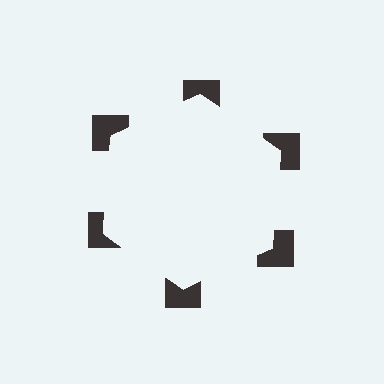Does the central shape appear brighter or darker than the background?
It typically appears slightly brighter than the background, even though no actual brightness change is drawn.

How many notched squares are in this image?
There are 6 — one at each vertex of the illusory hexagon.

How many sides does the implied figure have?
6 sides.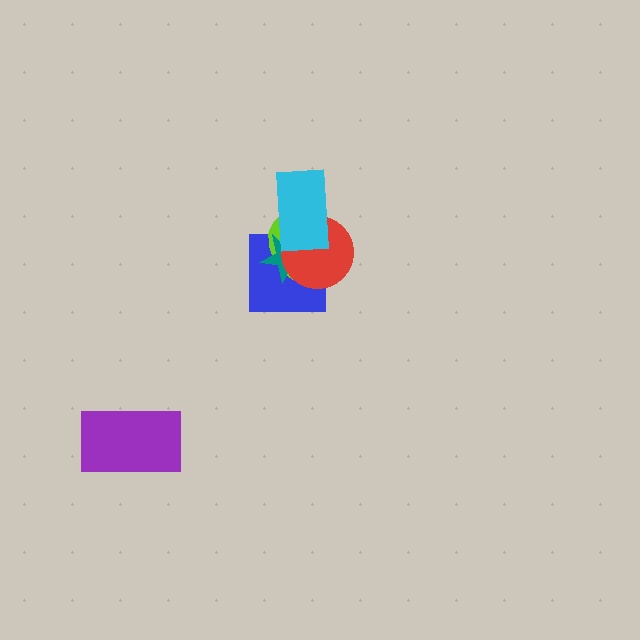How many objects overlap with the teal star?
4 objects overlap with the teal star.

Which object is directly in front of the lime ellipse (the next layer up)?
The teal star is directly in front of the lime ellipse.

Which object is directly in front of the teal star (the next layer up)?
The red circle is directly in front of the teal star.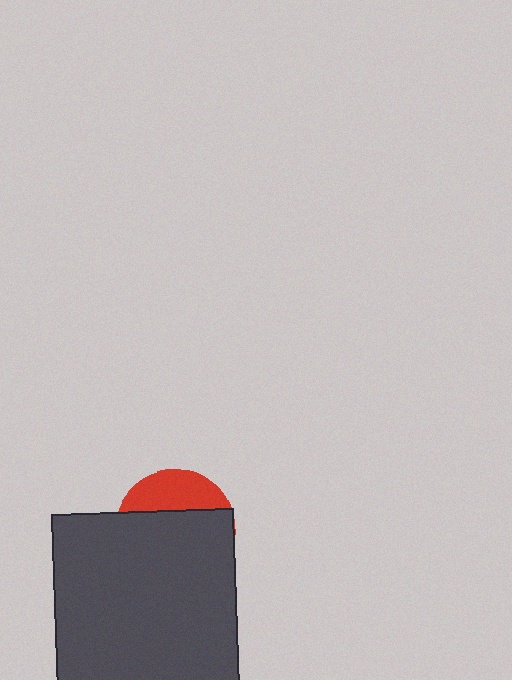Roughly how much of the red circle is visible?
A small part of it is visible (roughly 31%).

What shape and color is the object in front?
The object in front is a dark gray square.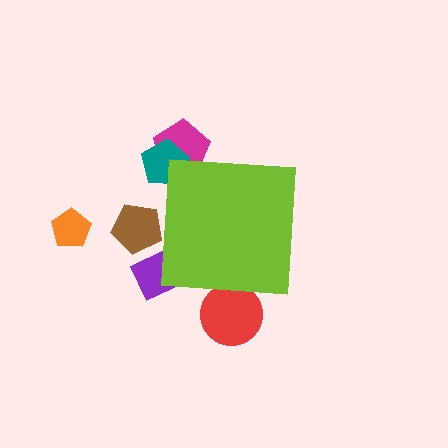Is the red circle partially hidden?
Yes, the red circle is partially hidden behind the lime square.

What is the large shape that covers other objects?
A lime square.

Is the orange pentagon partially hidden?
No, the orange pentagon is fully visible.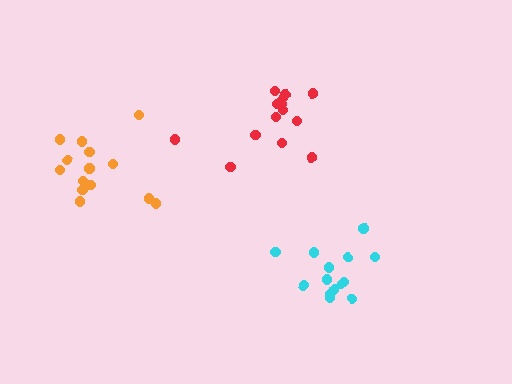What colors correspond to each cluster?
The clusters are colored: red, cyan, orange.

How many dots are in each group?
Group 1: 15 dots, Group 2: 14 dots, Group 3: 14 dots (43 total).